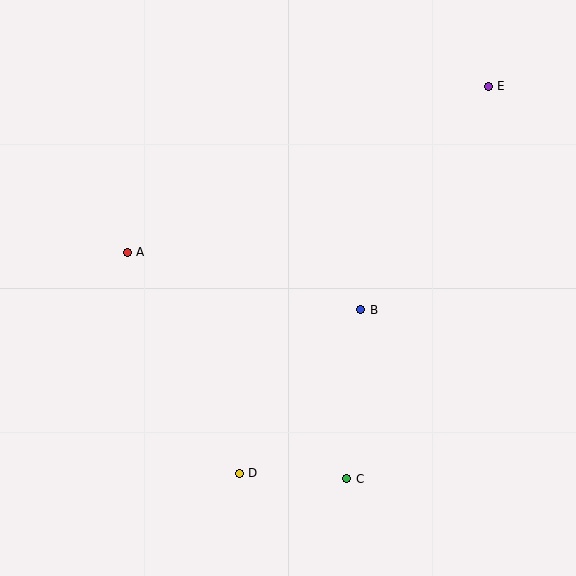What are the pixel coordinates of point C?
Point C is at (347, 479).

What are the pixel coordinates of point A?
Point A is at (127, 252).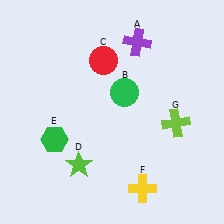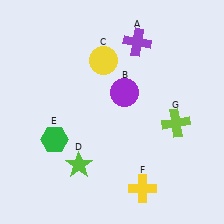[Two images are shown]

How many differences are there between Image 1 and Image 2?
There are 2 differences between the two images.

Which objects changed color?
B changed from green to purple. C changed from red to yellow.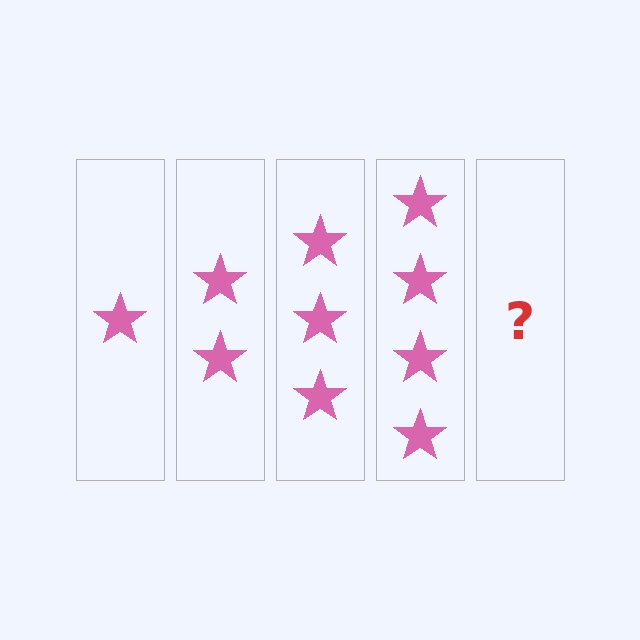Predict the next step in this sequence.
The next step is 5 stars.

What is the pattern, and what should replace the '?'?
The pattern is that each step adds one more star. The '?' should be 5 stars.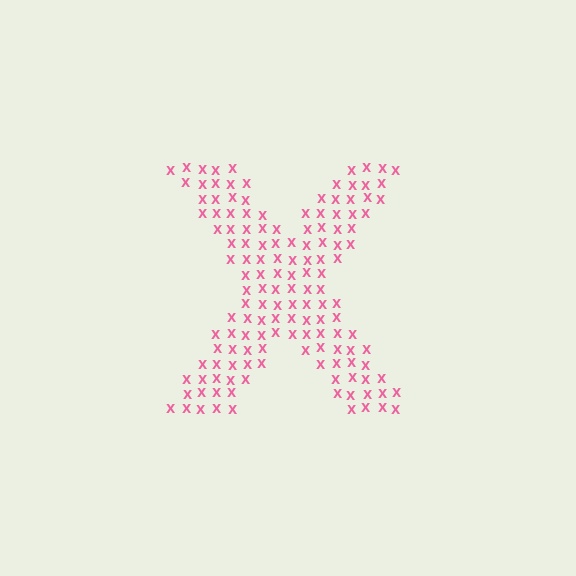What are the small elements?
The small elements are letter X's.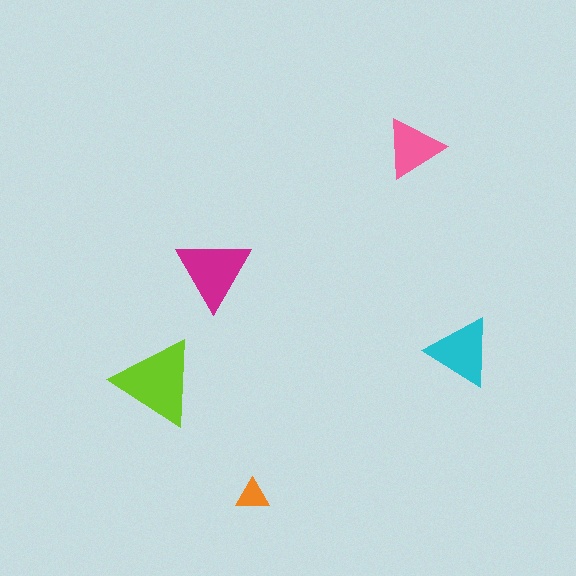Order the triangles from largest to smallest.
the lime one, the magenta one, the cyan one, the pink one, the orange one.